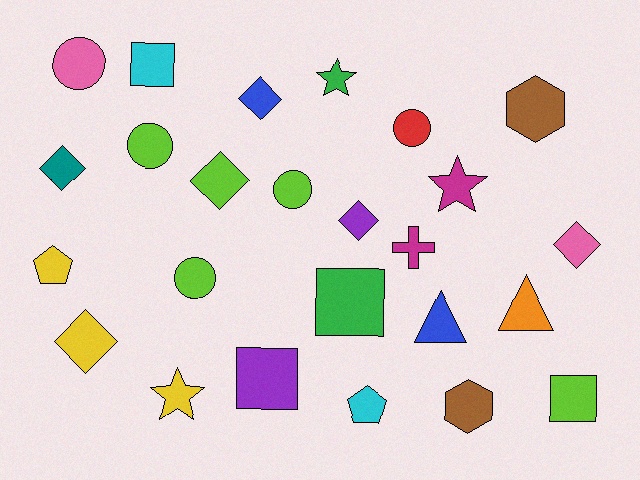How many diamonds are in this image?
There are 6 diamonds.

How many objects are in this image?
There are 25 objects.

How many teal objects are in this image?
There is 1 teal object.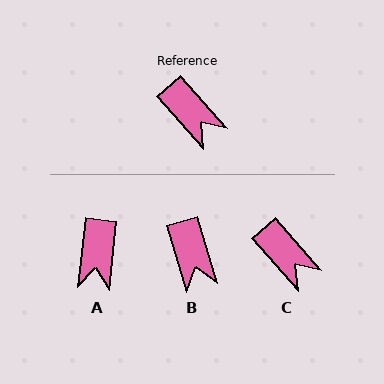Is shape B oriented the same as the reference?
No, it is off by about 25 degrees.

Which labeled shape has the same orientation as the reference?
C.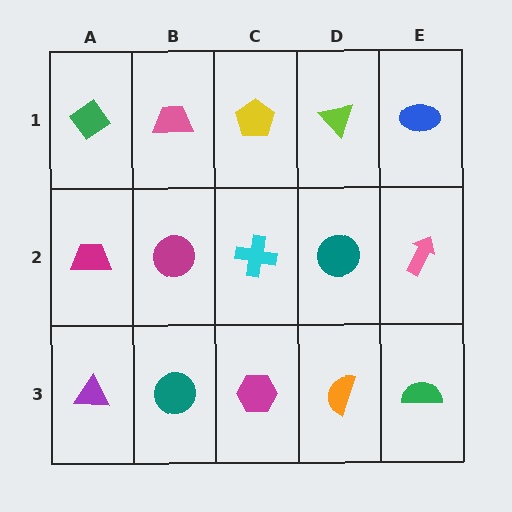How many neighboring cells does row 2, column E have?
3.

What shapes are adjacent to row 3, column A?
A magenta trapezoid (row 2, column A), a teal circle (row 3, column B).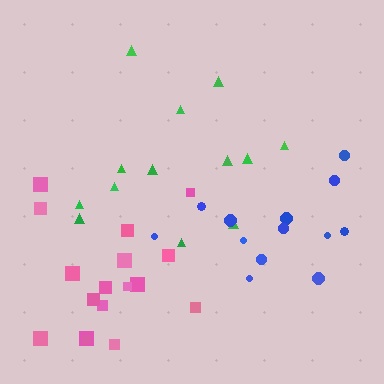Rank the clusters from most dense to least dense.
blue, pink, green.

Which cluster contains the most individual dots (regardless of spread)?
Pink (18).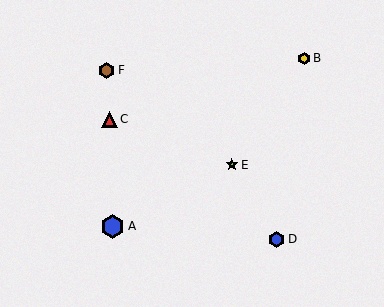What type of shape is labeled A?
Shape A is a blue hexagon.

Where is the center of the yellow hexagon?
The center of the yellow hexagon is at (304, 58).